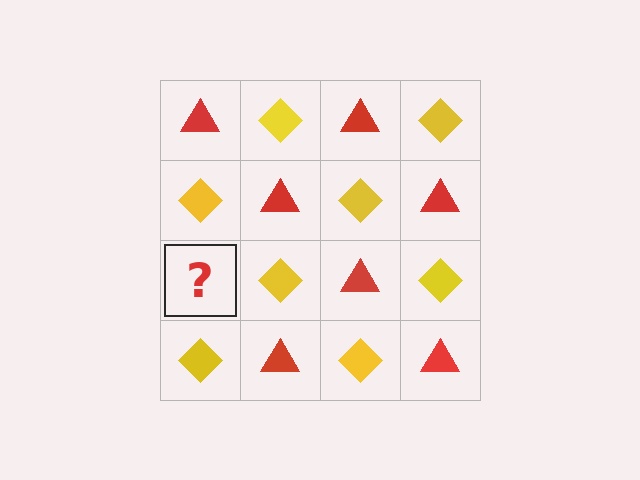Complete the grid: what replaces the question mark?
The question mark should be replaced with a red triangle.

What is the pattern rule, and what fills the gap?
The rule is that it alternates red triangle and yellow diamond in a checkerboard pattern. The gap should be filled with a red triangle.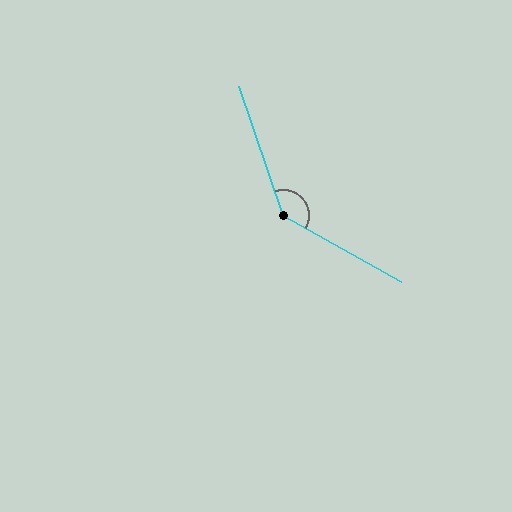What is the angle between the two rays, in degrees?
Approximately 138 degrees.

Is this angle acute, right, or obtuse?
It is obtuse.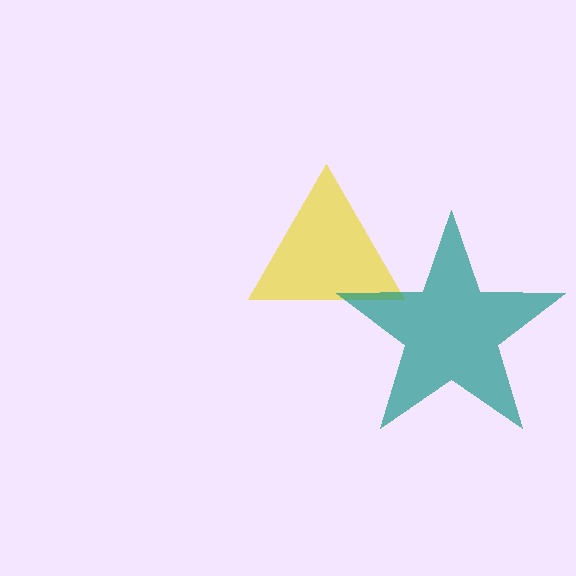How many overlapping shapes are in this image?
There are 2 overlapping shapes in the image.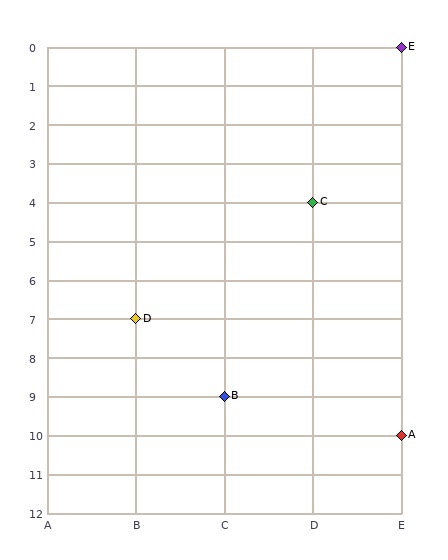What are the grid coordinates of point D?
Point D is at grid coordinates (B, 7).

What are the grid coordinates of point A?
Point A is at grid coordinates (E, 10).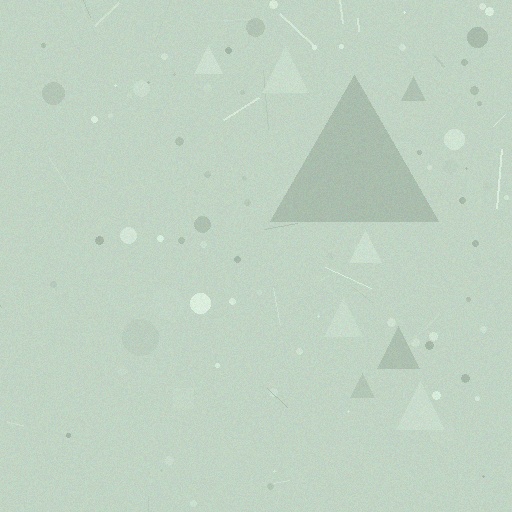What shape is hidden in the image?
A triangle is hidden in the image.